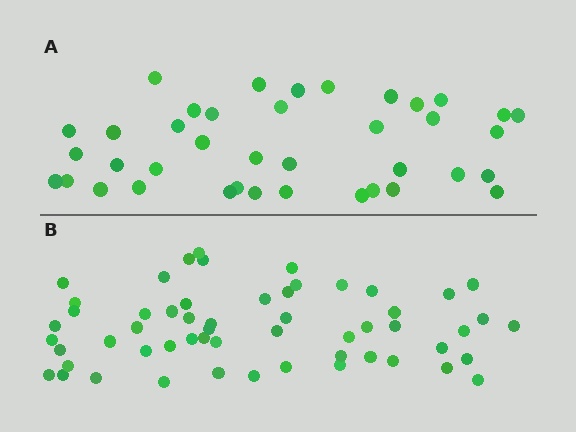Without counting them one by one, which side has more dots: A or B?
Region B (the bottom region) has more dots.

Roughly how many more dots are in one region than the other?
Region B has approximately 15 more dots than region A.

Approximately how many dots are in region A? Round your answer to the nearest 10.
About 40 dots. (The exact count is 39, which rounds to 40.)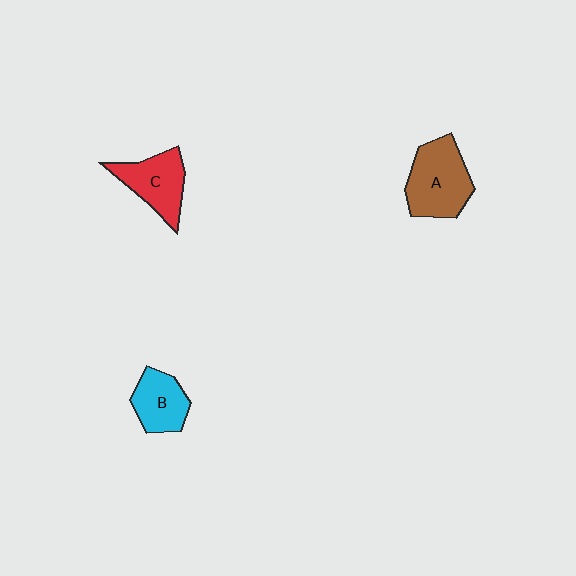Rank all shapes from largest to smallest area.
From largest to smallest: A (brown), C (red), B (cyan).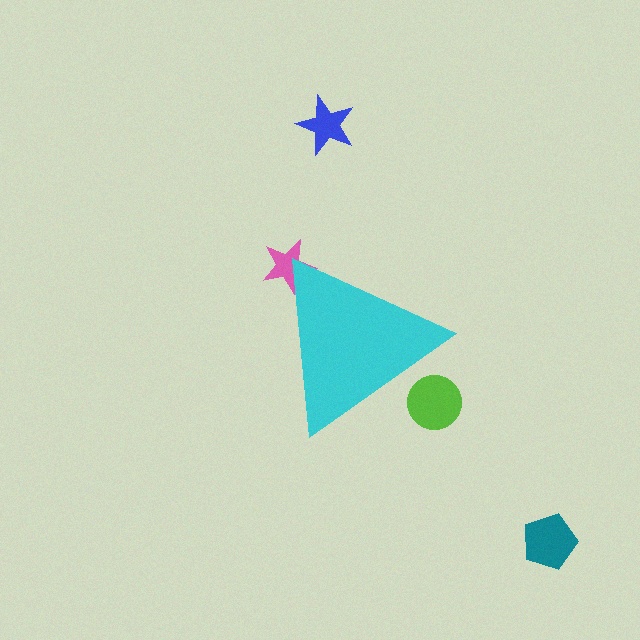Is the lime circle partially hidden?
Yes, the lime circle is partially hidden behind the cyan triangle.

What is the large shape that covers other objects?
A cyan triangle.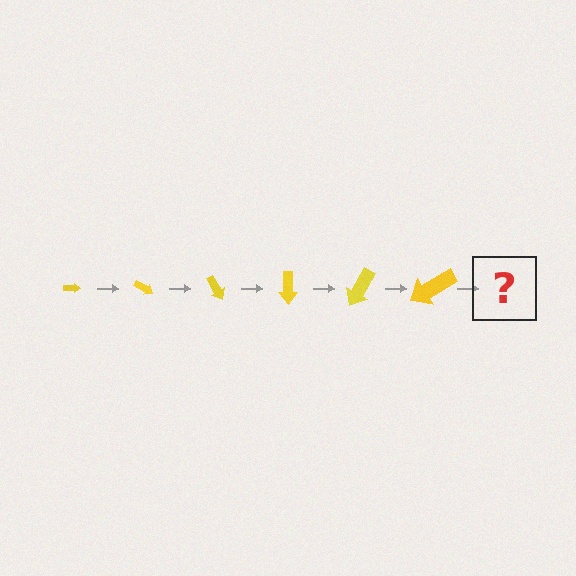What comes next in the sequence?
The next element should be an arrow, larger than the previous one and rotated 180 degrees from the start.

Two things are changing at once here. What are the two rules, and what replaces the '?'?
The two rules are that the arrow grows larger each step and it rotates 30 degrees each step. The '?' should be an arrow, larger than the previous one and rotated 180 degrees from the start.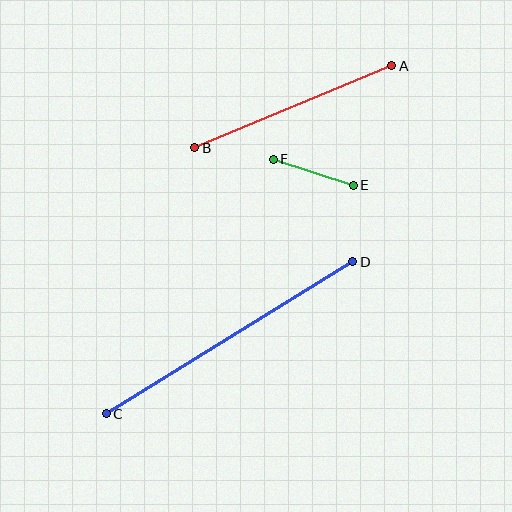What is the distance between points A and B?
The distance is approximately 213 pixels.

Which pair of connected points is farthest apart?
Points C and D are farthest apart.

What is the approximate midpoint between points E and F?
The midpoint is at approximately (313, 172) pixels.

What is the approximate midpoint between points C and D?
The midpoint is at approximately (229, 338) pixels.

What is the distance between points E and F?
The distance is approximately 84 pixels.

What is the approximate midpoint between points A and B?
The midpoint is at approximately (293, 107) pixels.